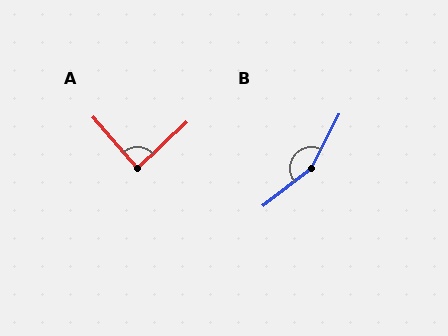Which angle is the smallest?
A, at approximately 88 degrees.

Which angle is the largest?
B, at approximately 155 degrees.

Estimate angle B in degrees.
Approximately 155 degrees.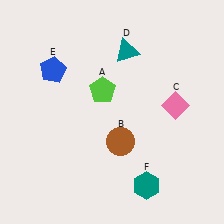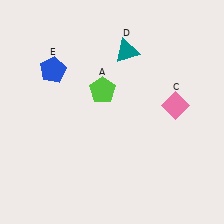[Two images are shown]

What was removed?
The brown circle (B), the teal hexagon (F) were removed in Image 2.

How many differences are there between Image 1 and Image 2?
There are 2 differences between the two images.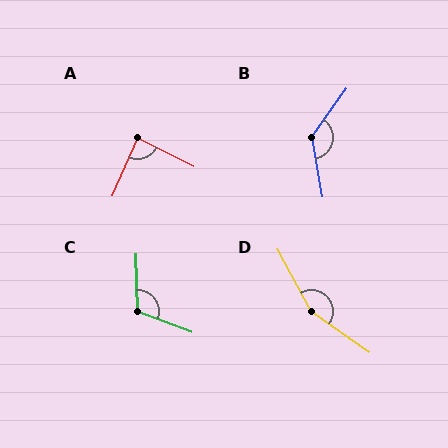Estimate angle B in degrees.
Approximately 134 degrees.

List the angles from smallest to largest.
A (87°), C (112°), B (134°), D (154°).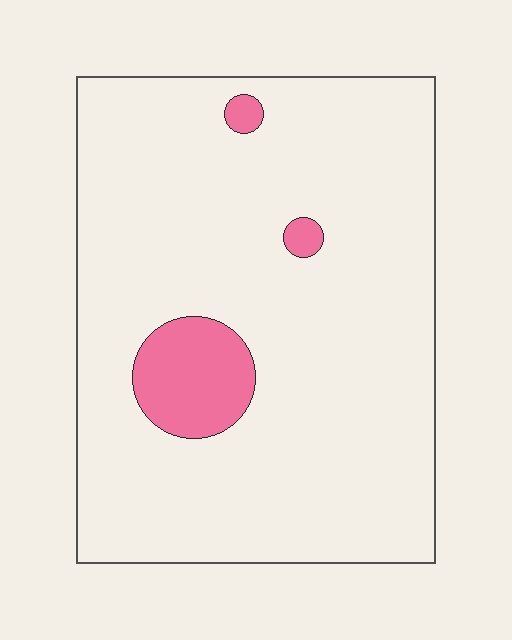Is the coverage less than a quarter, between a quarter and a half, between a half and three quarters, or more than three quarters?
Less than a quarter.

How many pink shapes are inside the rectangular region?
3.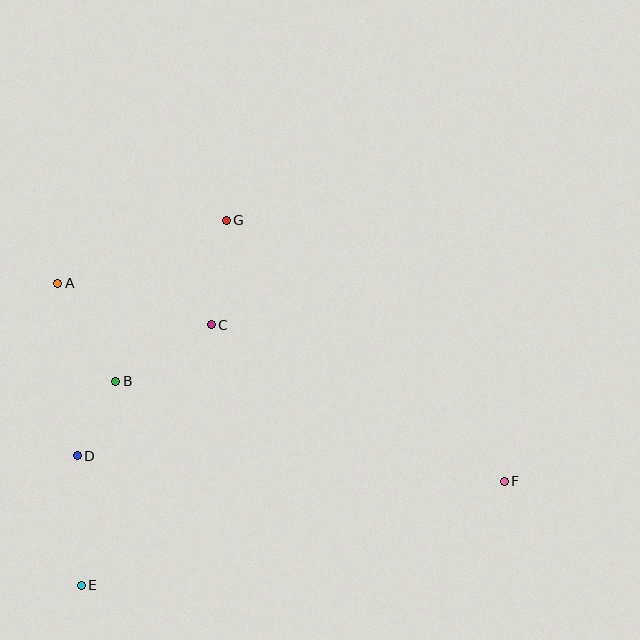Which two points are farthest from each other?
Points A and F are farthest from each other.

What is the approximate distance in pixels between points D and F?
The distance between D and F is approximately 428 pixels.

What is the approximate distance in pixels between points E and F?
The distance between E and F is approximately 436 pixels.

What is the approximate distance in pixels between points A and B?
The distance between A and B is approximately 114 pixels.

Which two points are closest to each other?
Points B and D are closest to each other.